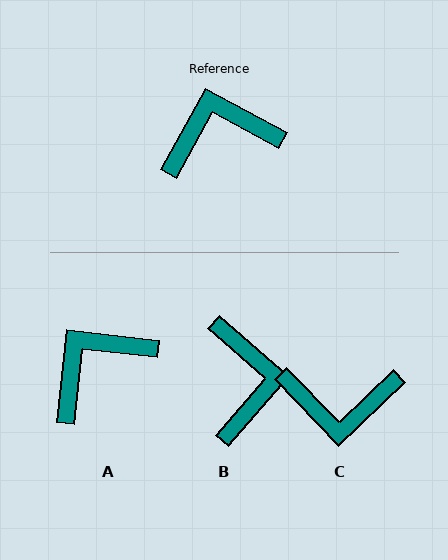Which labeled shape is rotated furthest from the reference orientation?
C, about 162 degrees away.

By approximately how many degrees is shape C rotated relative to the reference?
Approximately 162 degrees counter-clockwise.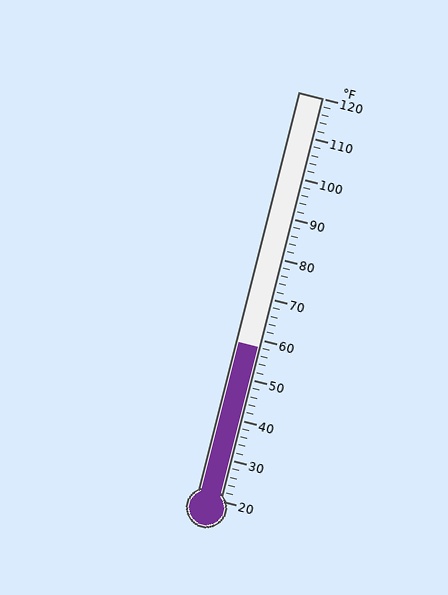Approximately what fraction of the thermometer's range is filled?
The thermometer is filled to approximately 40% of its range.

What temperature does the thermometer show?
The thermometer shows approximately 58°F.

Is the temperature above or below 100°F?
The temperature is below 100°F.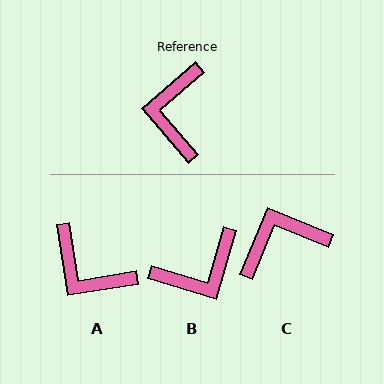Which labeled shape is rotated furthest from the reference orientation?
B, about 123 degrees away.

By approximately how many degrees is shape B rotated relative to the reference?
Approximately 123 degrees counter-clockwise.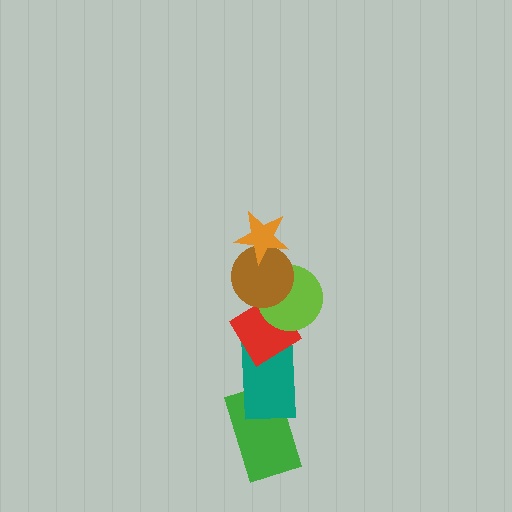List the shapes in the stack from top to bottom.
From top to bottom: the orange star, the brown circle, the lime circle, the red diamond, the teal rectangle, the green rectangle.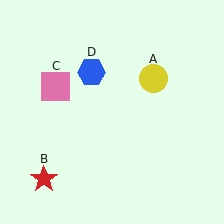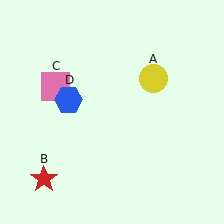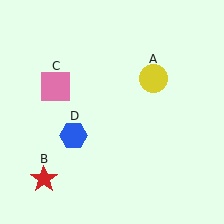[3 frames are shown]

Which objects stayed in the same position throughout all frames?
Yellow circle (object A) and red star (object B) and pink square (object C) remained stationary.